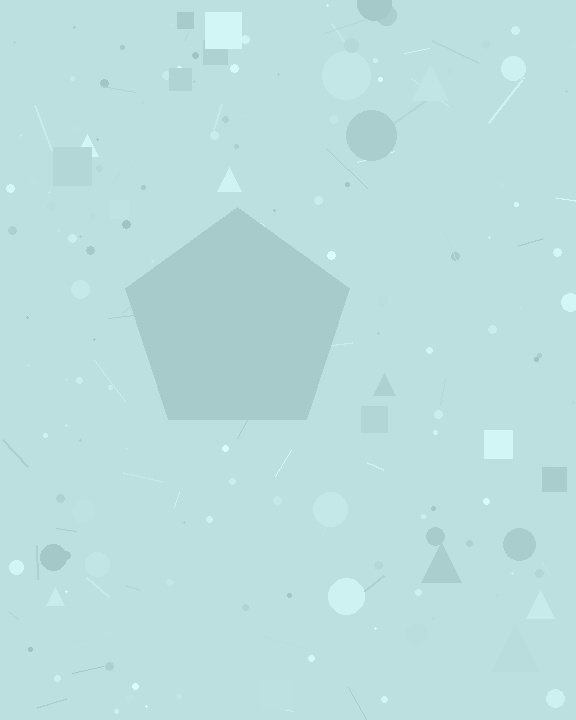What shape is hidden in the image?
A pentagon is hidden in the image.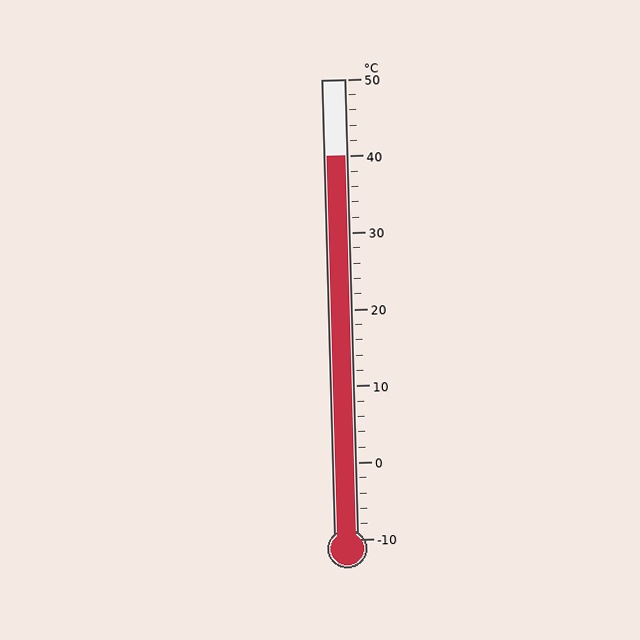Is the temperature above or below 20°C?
The temperature is above 20°C.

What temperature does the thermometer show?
The thermometer shows approximately 40°C.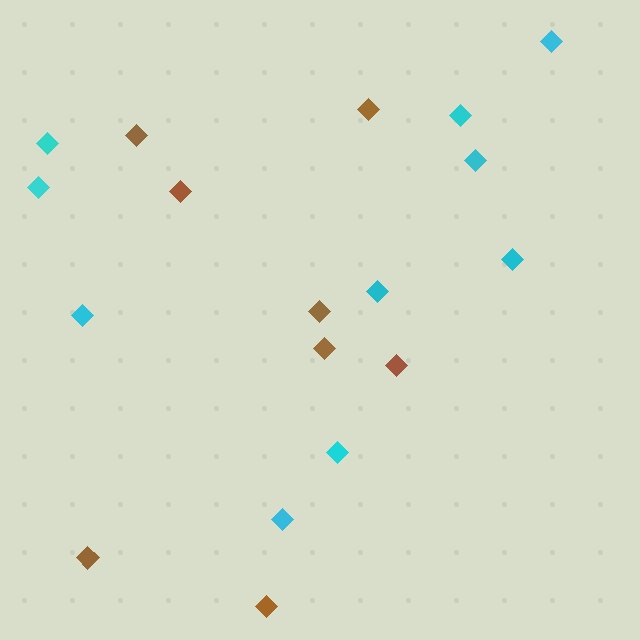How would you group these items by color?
There are 2 groups: one group of cyan diamonds (10) and one group of brown diamonds (8).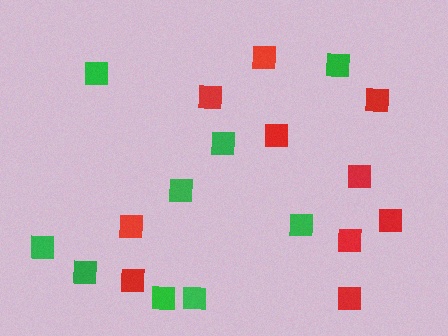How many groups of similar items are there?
There are 2 groups: one group of green squares (9) and one group of red squares (10).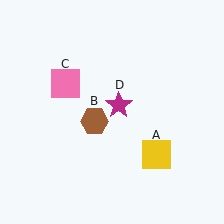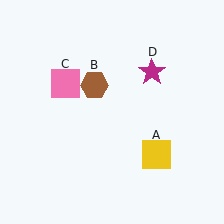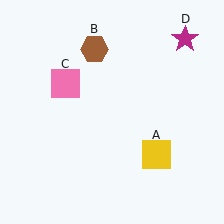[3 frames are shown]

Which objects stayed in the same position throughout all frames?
Yellow square (object A) and pink square (object C) remained stationary.